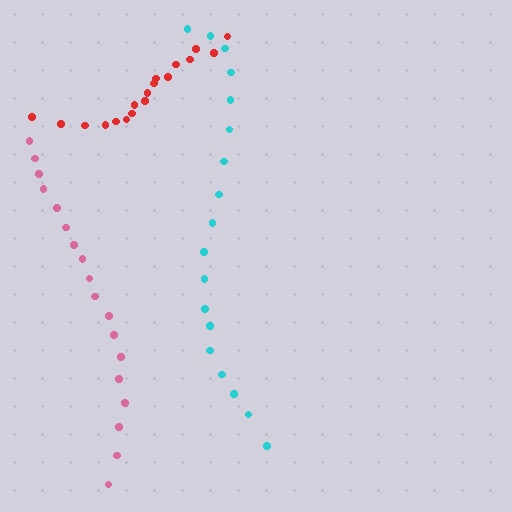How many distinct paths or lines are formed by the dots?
There are 3 distinct paths.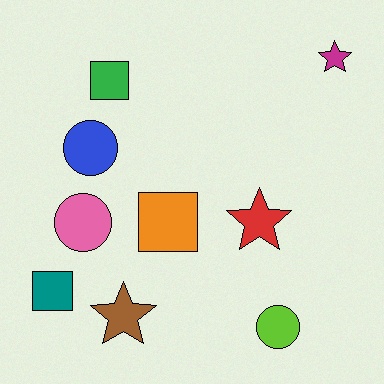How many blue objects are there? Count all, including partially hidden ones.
There is 1 blue object.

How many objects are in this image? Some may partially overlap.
There are 9 objects.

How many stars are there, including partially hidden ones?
There are 3 stars.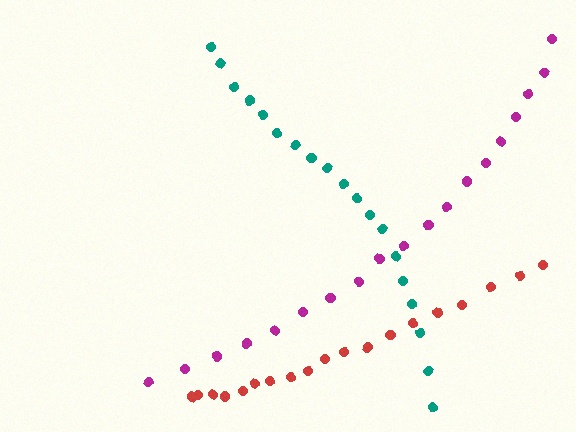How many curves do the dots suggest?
There are 3 distinct paths.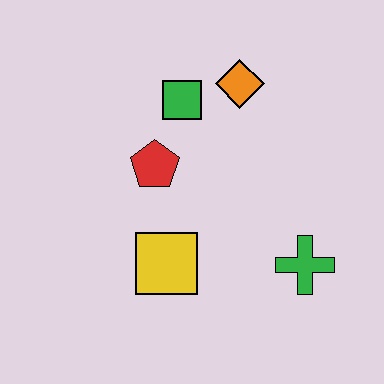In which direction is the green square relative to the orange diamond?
The green square is to the left of the orange diamond.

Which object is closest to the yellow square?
The red pentagon is closest to the yellow square.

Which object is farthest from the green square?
The green cross is farthest from the green square.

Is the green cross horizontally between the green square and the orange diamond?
No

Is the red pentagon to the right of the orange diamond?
No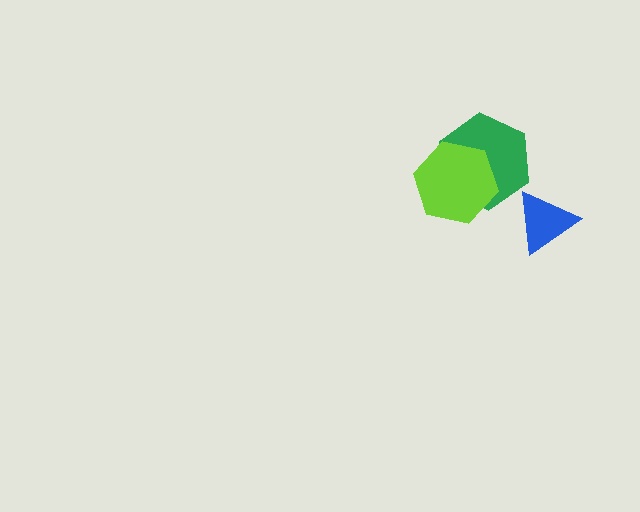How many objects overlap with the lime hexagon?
1 object overlaps with the lime hexagon.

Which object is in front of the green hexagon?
The lime hexagon is in front of the green hexagon.